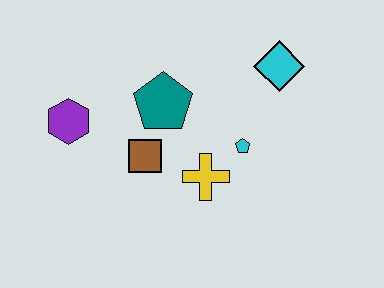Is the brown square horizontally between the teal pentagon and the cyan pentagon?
No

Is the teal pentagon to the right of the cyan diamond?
No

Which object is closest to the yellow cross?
The cyan pentagon is closest to the yellow cross.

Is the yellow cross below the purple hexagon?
Yes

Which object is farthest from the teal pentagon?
The cyan diamond is farthest from the teal pentagon.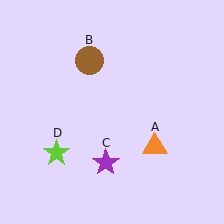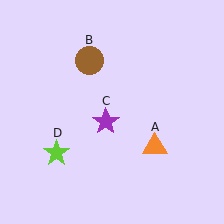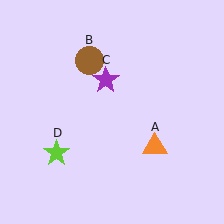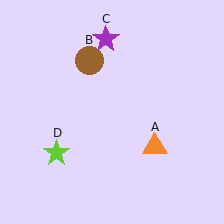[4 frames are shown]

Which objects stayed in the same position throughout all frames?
Orange triangle (object A) and brown circle (object B) and lime star (object D) remained stationary.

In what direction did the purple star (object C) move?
The purple star (object C) moved up.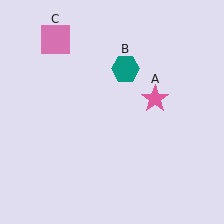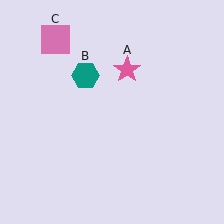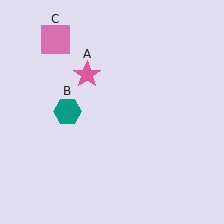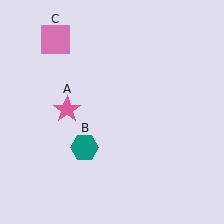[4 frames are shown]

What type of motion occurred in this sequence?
The pink star (object A), teal hexagon (object B) rotated counterclockwise around the center of the scene.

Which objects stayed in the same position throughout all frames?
Pink square (object C) remained stationary.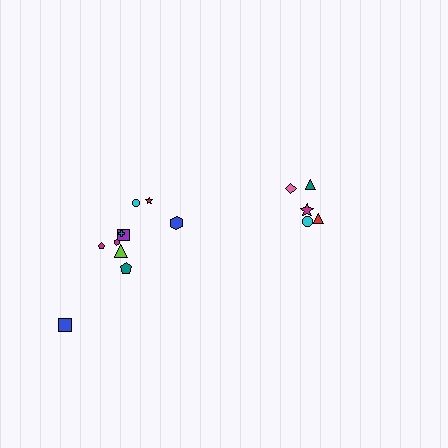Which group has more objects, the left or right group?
The left group.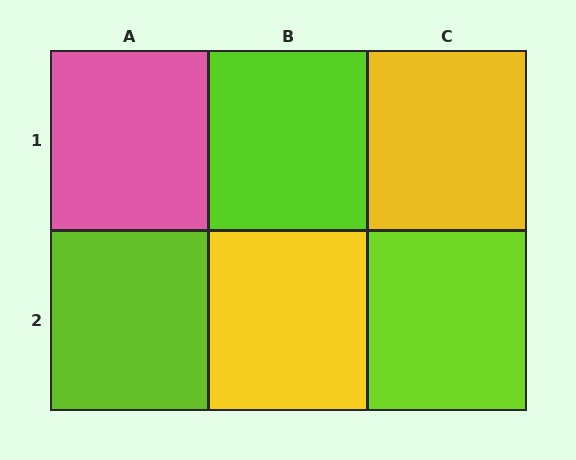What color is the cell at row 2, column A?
Lime.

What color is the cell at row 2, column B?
Yellow.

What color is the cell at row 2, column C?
Lime.